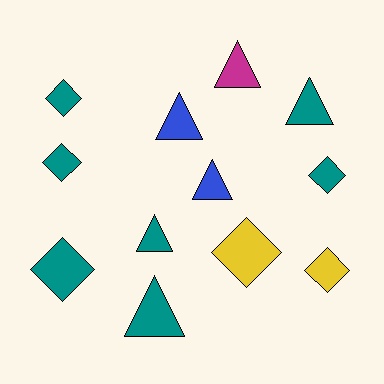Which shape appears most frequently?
Triangle, with 6 objects.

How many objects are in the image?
There are 12 objects.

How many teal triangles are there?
There are 3 teal triangles.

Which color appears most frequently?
Teal, with 7 objects.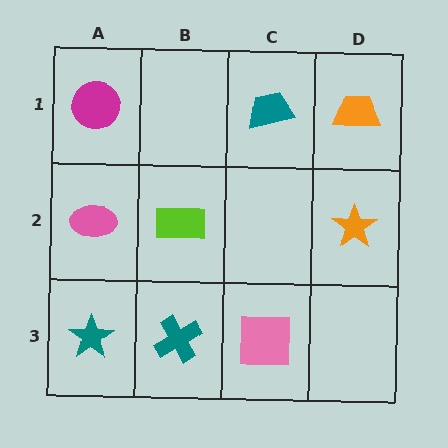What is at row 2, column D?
An orange star.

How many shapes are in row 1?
3 shapes.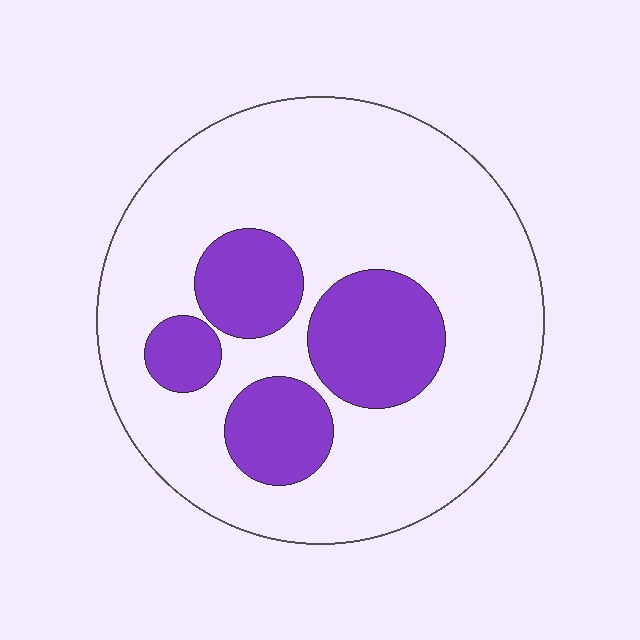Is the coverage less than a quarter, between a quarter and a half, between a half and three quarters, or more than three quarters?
Less than a quarter.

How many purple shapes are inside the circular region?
4.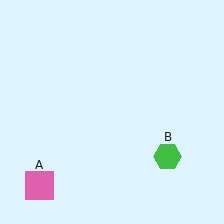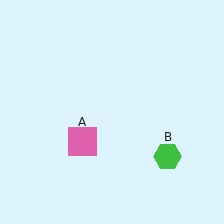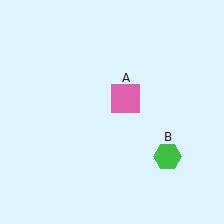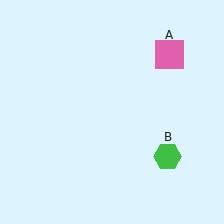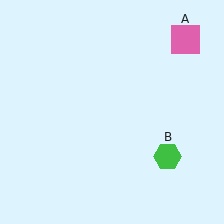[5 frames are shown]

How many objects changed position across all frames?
1 object changed position: pink square (object A).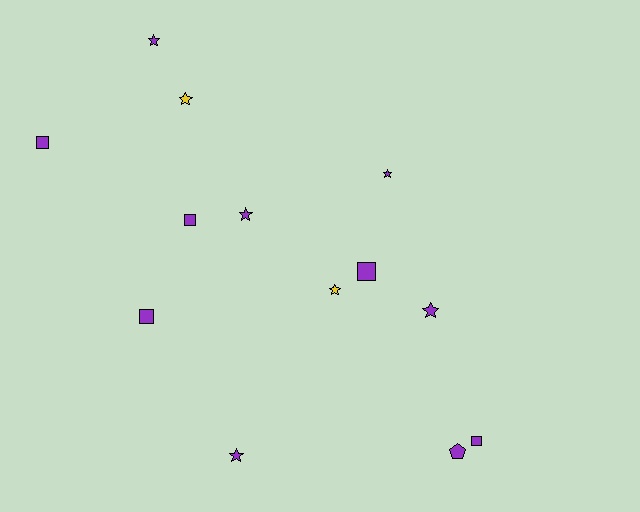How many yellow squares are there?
There are no yellow squares.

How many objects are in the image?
There are 13 objects.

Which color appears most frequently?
Purple, with 11 objects.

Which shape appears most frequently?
Star, with 7 objects.